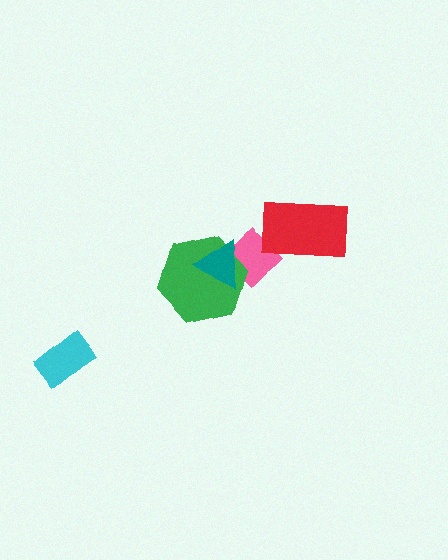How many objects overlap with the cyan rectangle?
0 objects overlap with the cyan rectangle.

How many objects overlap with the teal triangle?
2 objects overlap with the teal triangle.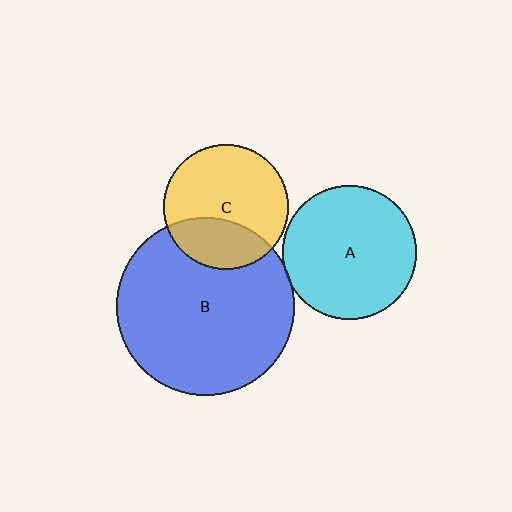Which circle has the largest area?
Circle B (blue).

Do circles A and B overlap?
Yes.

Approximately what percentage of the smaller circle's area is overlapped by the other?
Approximately 5%.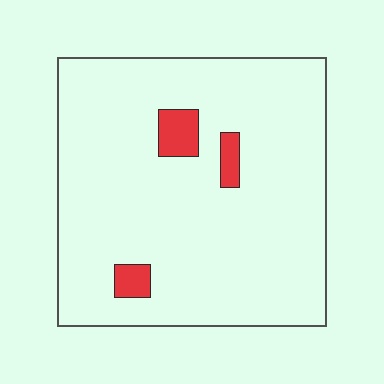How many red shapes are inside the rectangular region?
3.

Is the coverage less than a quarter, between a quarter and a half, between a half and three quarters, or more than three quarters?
Less than a quarter.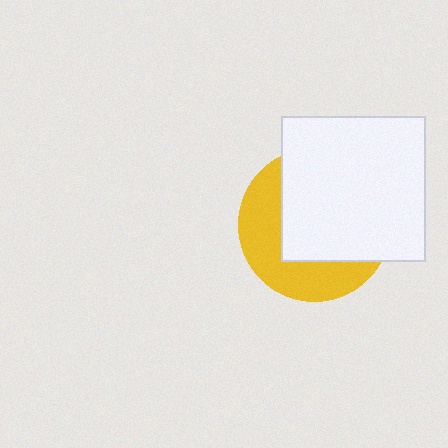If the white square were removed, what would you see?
You would see the complete yellow circle.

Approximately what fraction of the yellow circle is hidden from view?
Roughly 59% of the yellow circle is hidden behind the white square.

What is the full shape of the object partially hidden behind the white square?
The partially hidden object is a yellow circle.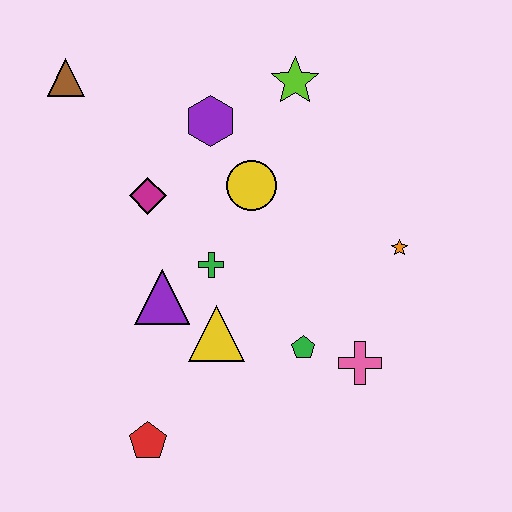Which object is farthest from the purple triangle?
The lime star is farthest from the purple triangle.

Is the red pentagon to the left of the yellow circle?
Yes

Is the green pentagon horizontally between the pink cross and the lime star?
Yes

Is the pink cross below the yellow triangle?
Yes